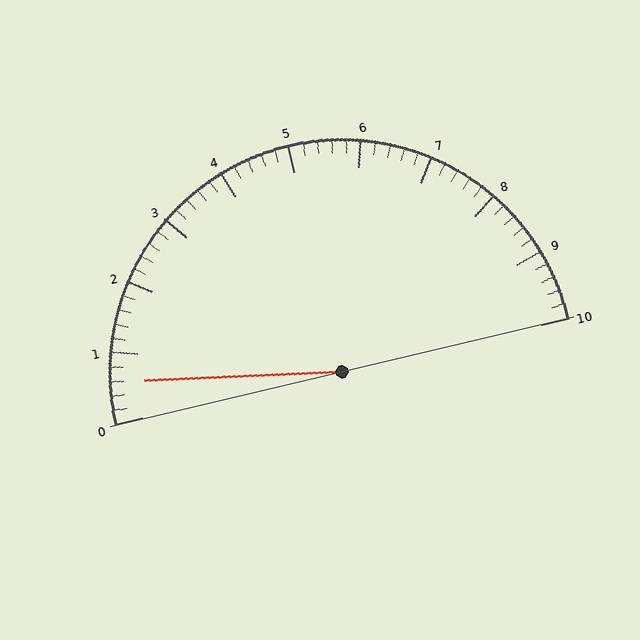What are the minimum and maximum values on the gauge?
The gauge ranges from 0 to 10.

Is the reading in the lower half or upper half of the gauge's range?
The reading is in the lower half of the range (0 to 10).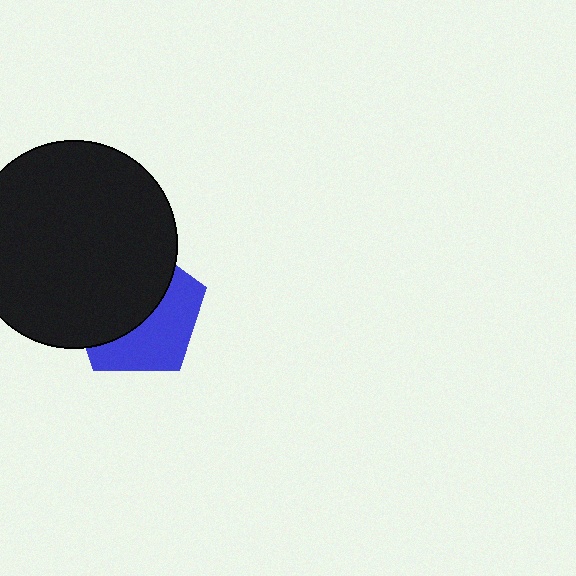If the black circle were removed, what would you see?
You would see the complete blue pentagon.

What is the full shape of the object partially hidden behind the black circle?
The partially hidden object is a blue pentagon.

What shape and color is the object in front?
The object in front is a black circle.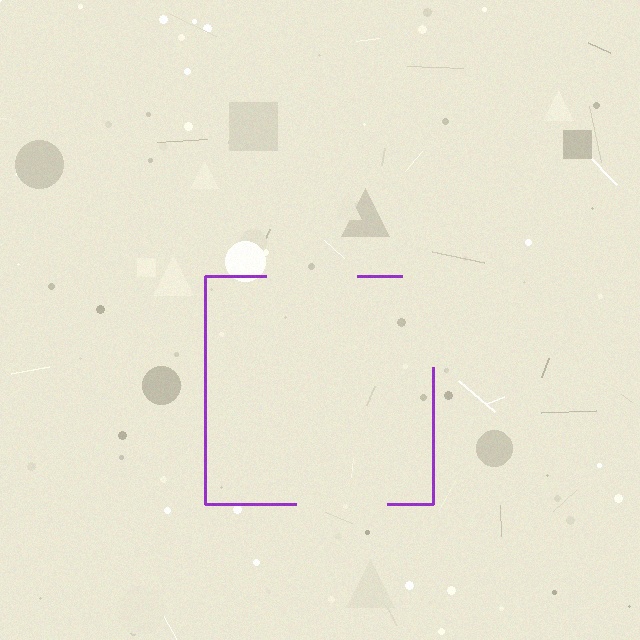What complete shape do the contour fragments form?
The contour fragments form a square.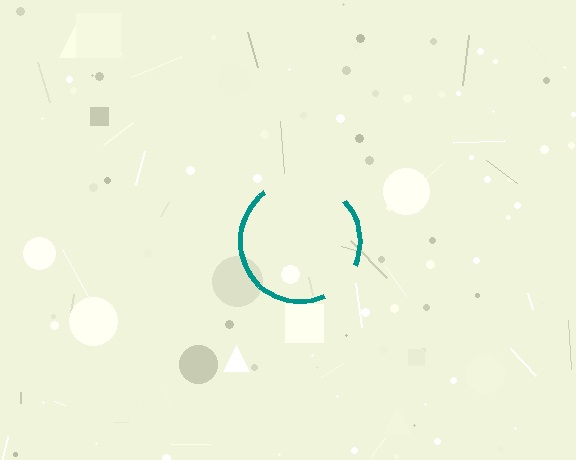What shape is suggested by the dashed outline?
The dashed outline suggests a circle.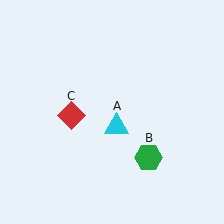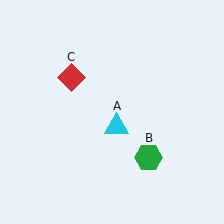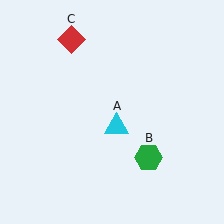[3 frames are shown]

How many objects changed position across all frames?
1 object changed position: red diamond (object C).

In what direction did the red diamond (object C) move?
The red diamond (object C) moved up.